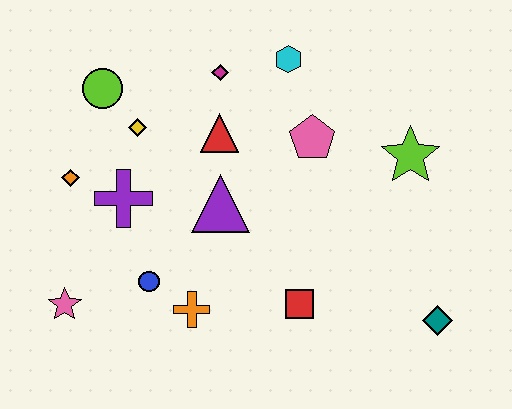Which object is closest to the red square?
The orange cross is closest to the red square.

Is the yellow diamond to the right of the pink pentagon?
No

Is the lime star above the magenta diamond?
No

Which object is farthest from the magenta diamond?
The teal diamond is farthest from the magenta diamond.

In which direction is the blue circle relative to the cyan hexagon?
The blue circle is below the cyan hexagon.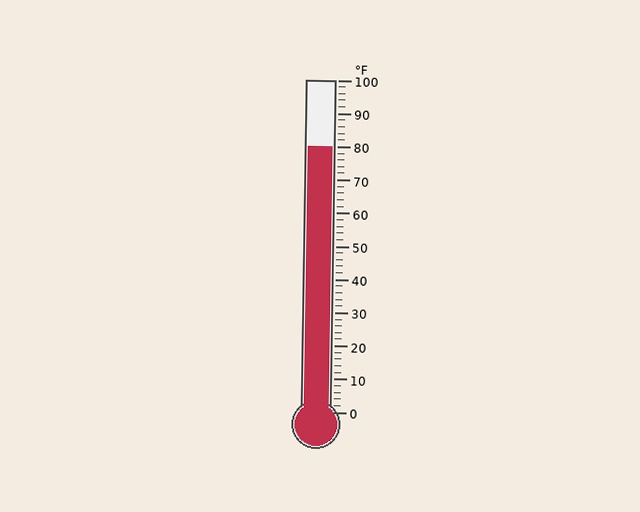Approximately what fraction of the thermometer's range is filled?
The thermometer is filled to approximately 80% of its range.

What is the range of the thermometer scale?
The thermometer scale ranges from 0°F to 100°F.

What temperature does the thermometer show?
The thermometer shows approximately 80°F.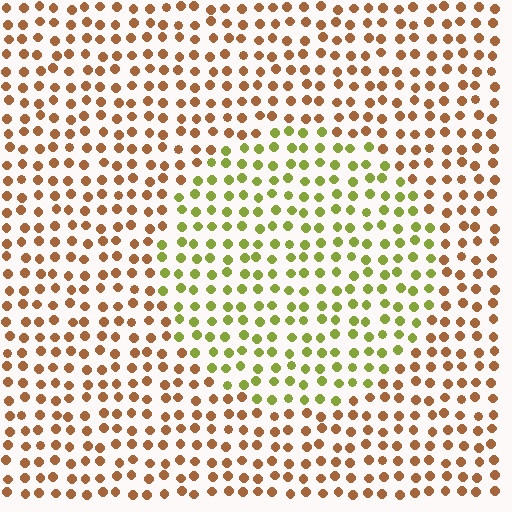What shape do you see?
I see a circle.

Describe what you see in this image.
The image is filled with small brown elements in a uniform arrangement. A circle-shaped region is visible where the elements are tinted to a slightly different hue, forming a subtle color boundary.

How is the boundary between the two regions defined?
The boundary is defined purely by a slight shift in hue (about 54 degrees). Spacing, size, and orientation are identical on both sides.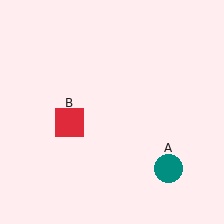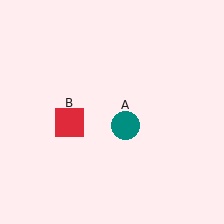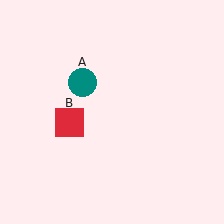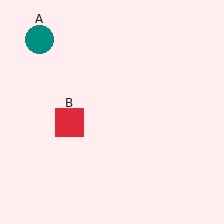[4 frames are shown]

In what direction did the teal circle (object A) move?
The teal circle (object A) moved up and to the left.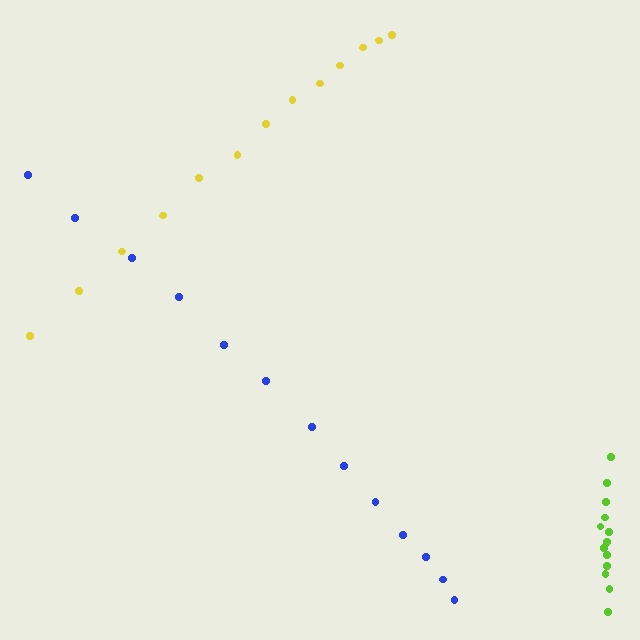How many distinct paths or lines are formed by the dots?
There are 3 distinct paths.